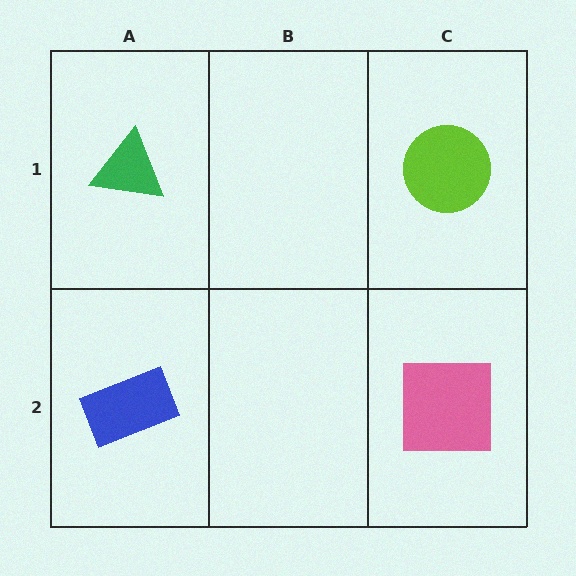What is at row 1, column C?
A lime circle.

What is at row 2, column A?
A blue rectangle.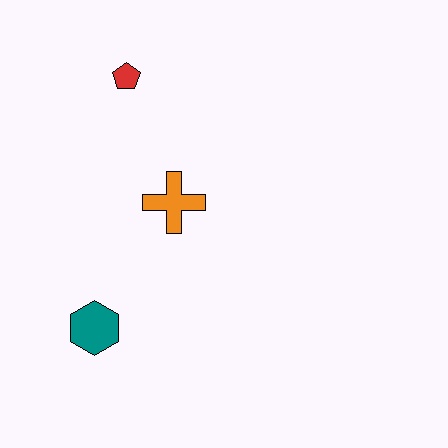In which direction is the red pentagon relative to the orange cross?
The red pentagon is above the orange cross.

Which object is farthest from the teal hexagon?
The red pentagon is farthest from the teal hexagon.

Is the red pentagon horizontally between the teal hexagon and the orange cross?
Yes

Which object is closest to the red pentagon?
The orange cross is closest to the red pentagon.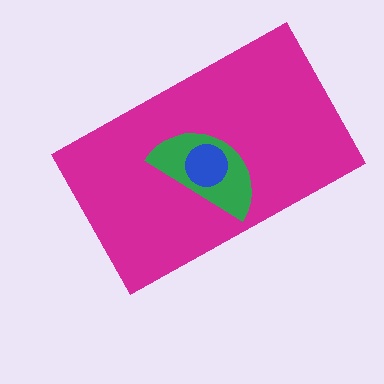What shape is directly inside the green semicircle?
The blue circle.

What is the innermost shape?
The blue circle.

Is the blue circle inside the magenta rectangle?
Yes.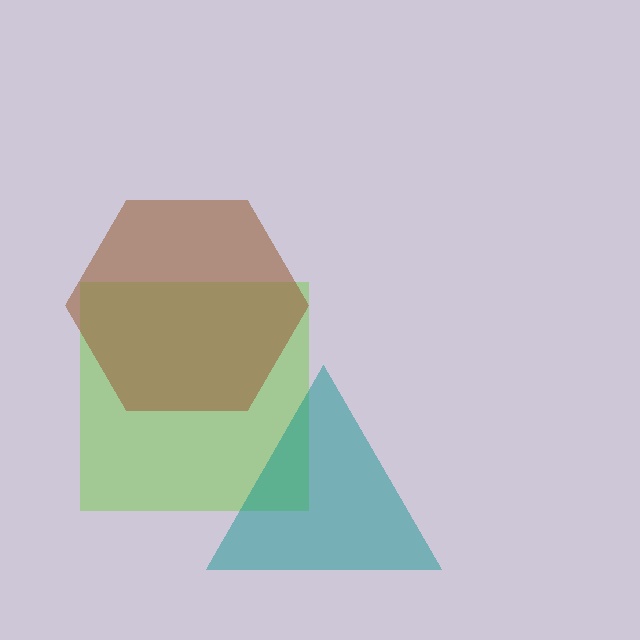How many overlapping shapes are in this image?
There are 3 overlapping shapes in the image.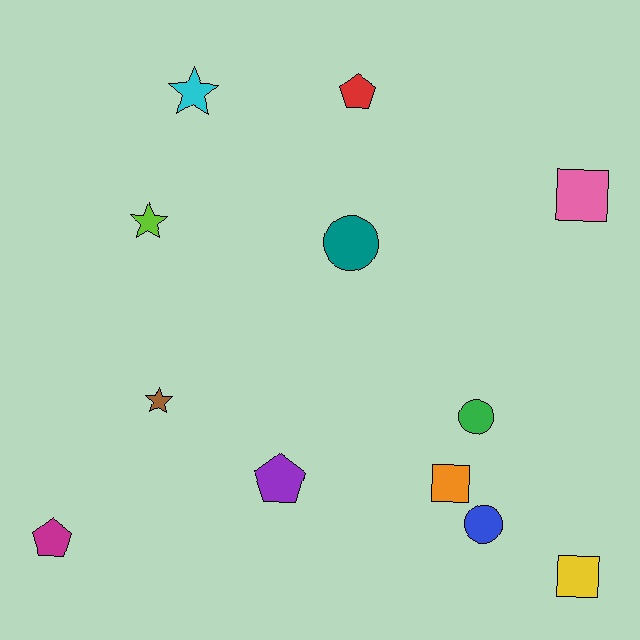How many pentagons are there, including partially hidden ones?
There are 3 pentagons.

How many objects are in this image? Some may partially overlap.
There are 12 objects.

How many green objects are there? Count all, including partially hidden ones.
There is 1 green object.